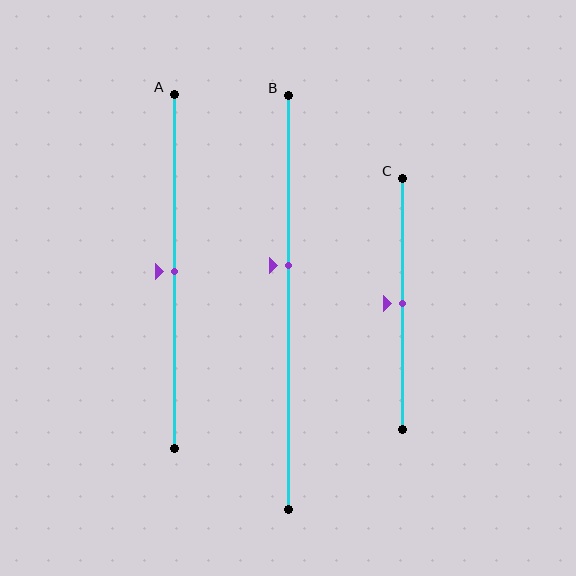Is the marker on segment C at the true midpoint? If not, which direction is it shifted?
Yes, the marker on segment C is at the true midpoint.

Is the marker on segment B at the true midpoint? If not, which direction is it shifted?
No, the marker on segment B is shifted upward by about 9% of the segment length.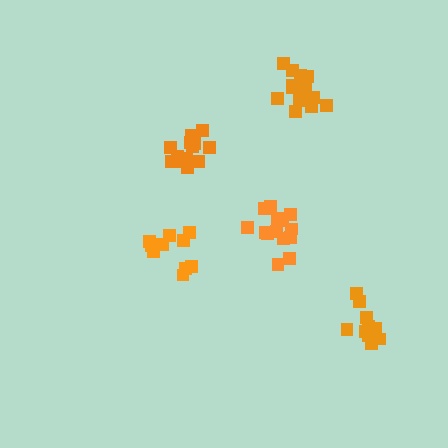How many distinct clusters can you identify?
There are 5 distinct clusters.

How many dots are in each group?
Group 1: 14 dots, Group 2: 14 dots, Group 3: 14 dots, Group 4: 10 dots, Group 5: 10 dots (62 total).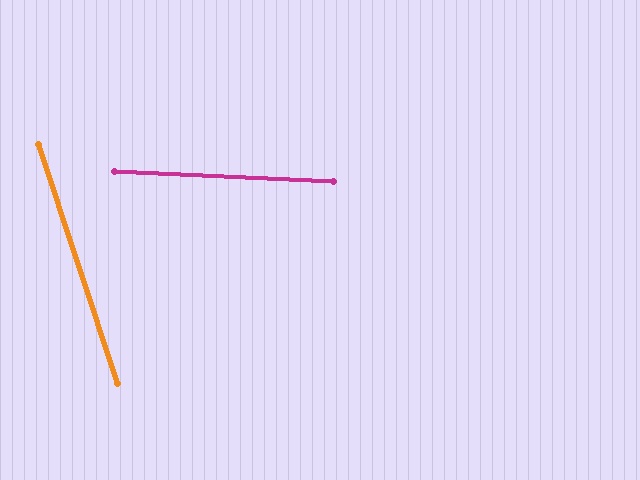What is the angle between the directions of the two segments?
Approximately 69 degrees.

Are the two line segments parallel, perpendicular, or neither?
Neither parallel nor perpendicular — they differ by about 69°.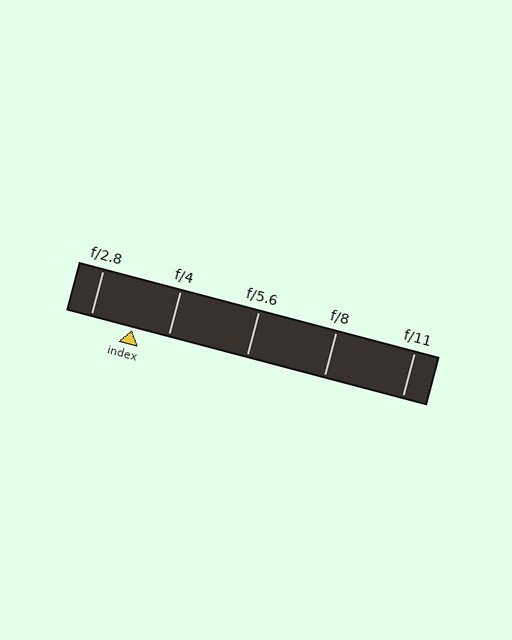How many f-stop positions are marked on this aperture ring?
There are 5 f-stop positions marked.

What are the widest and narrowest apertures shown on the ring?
The widest aperture shown is f/2.8 and the narrowest is f/11.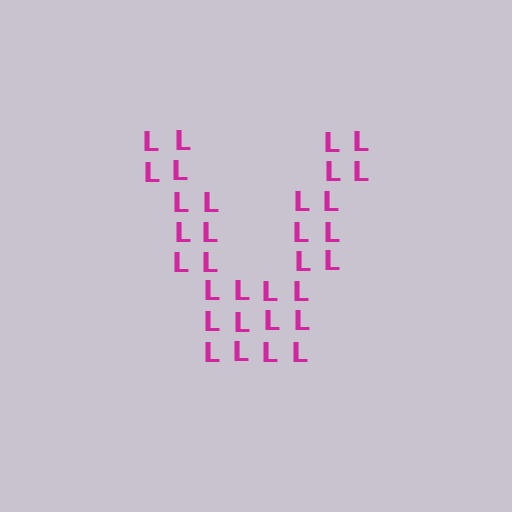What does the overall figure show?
The overall figure shows the letter V.